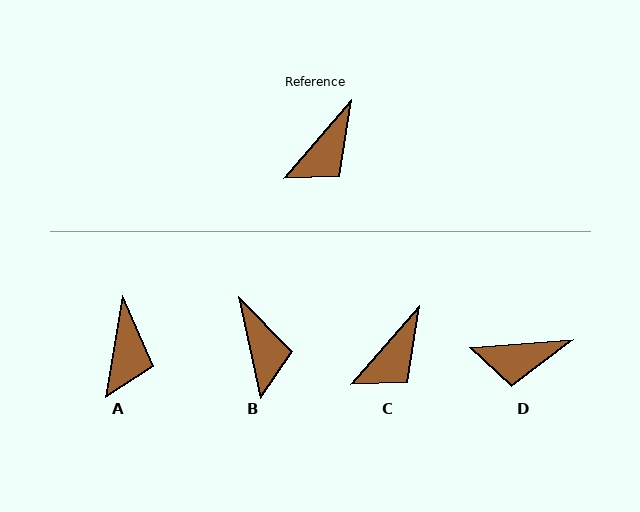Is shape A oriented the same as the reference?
No, it is off by about 32 degrees.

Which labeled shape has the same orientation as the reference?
C.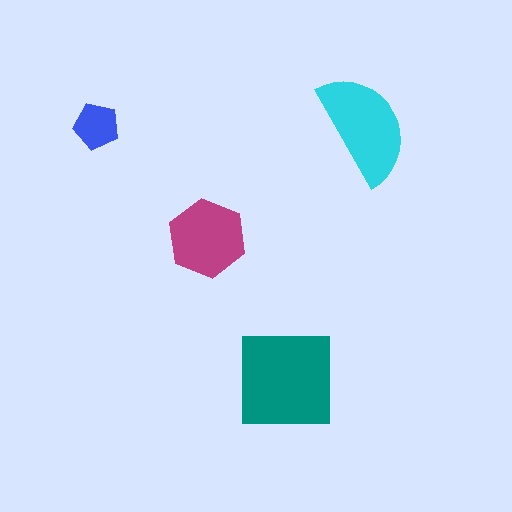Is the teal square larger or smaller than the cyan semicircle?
Larger.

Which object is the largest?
The teal square.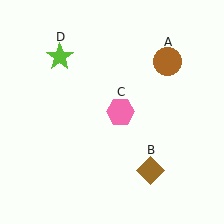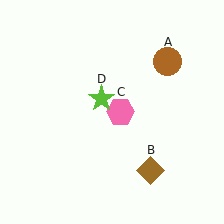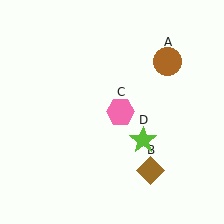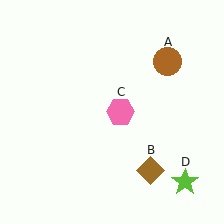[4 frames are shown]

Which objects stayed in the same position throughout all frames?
Brown circle (object A) and brown diamond (object B) and pink hexagon (object C) remained stationary.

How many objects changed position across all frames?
1 object changed position: lime star (object D).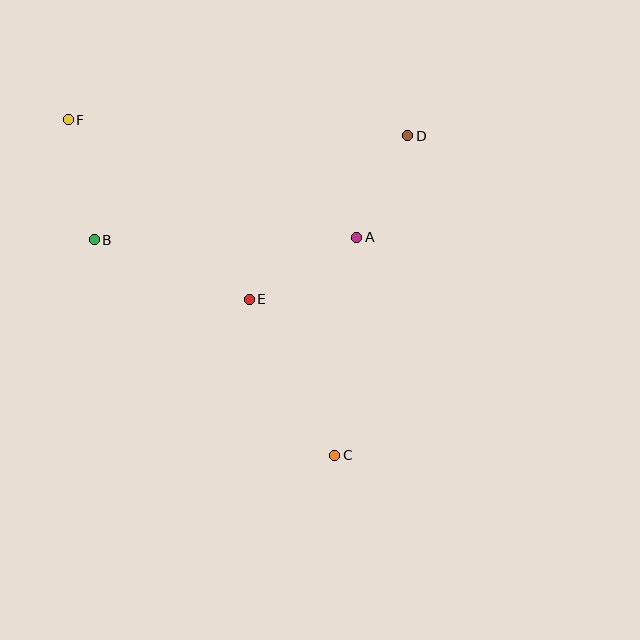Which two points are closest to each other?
Points A and D are closest to each other.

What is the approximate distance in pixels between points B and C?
The distance between B and C is approximately 323 pixels.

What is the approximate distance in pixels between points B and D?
The distance between B and D is approximately 331 pixels.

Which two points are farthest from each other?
Points C and F are farthest from each other.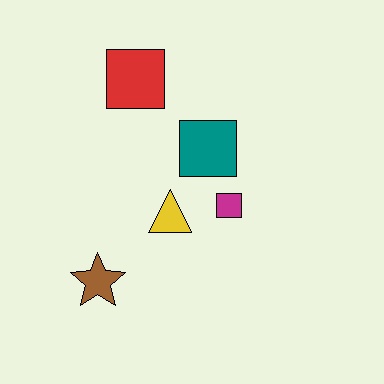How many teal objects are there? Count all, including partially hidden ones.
There is 1 teal object.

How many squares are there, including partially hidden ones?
There are 3 squares.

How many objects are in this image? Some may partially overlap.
There are 5 objects.